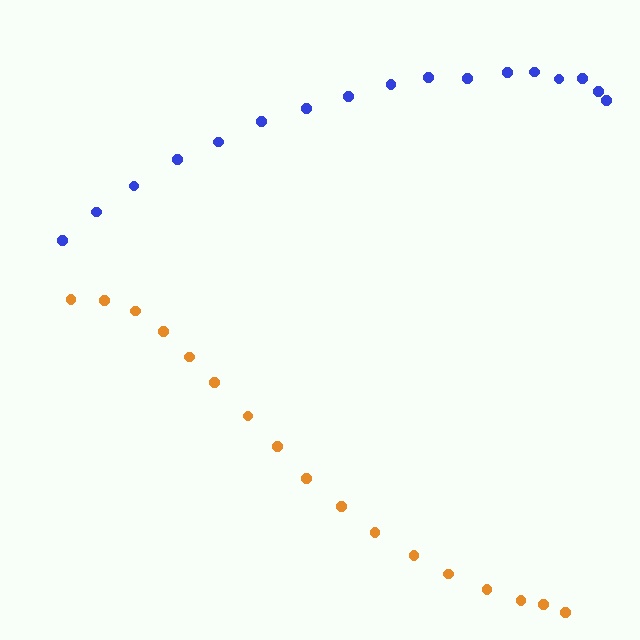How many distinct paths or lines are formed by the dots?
There are 2 distinct paths.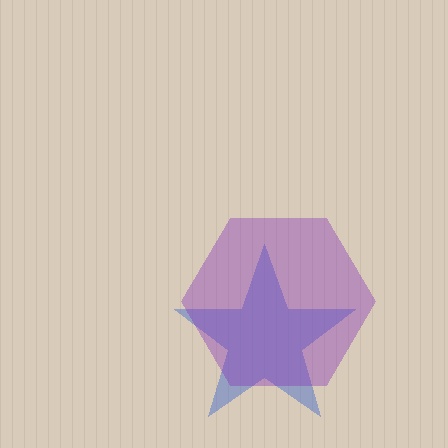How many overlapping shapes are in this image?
There are 2 overlapping shapes in the image.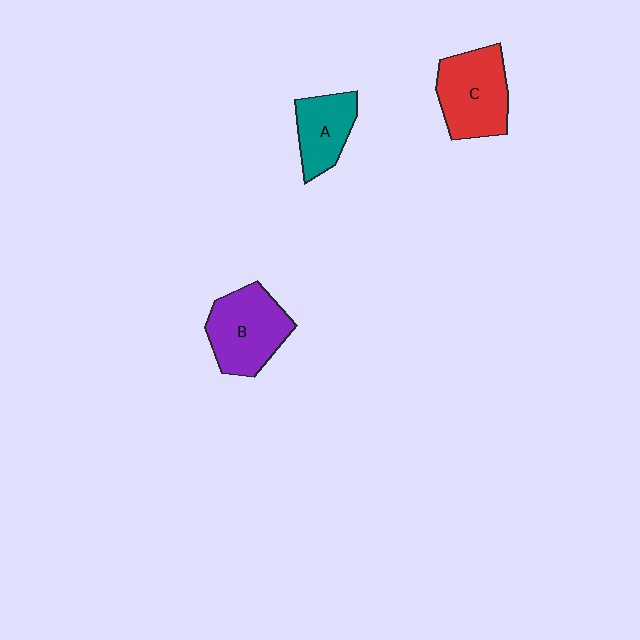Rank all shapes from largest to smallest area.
From largest to smallest: B (purple), C (red), A (teal).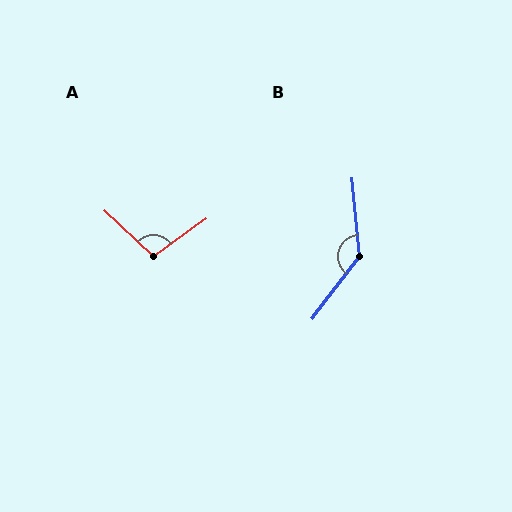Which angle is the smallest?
A, at approximately 101 degrees.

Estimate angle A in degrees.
Approximately 101 degrees.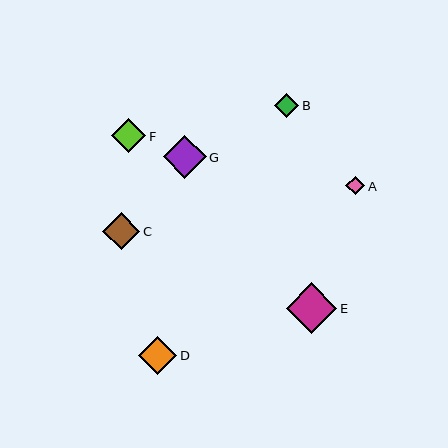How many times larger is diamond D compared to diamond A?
Diamond D is approximately 2.1 times the size of diamond A.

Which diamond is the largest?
Diamond E is the largest with a size of approximately 51 pixels.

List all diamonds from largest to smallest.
From largest to smallest: E, G, D, C, F, B, A.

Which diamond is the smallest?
Diamond A is the smallest with a size of approximately 19 pixels.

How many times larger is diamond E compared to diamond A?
Diamond E is approximately 2.7 times the size of diamond A.